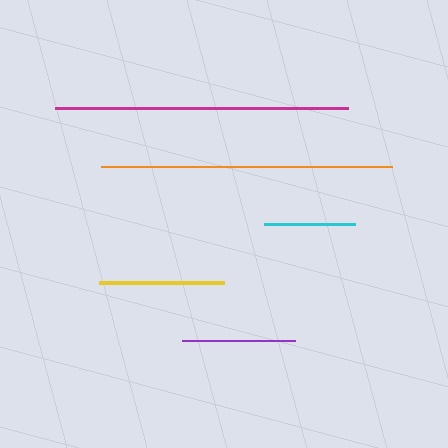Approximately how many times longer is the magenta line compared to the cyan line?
The magenta line is approximately 3.2 times the length of the cyan line.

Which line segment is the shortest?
The cyan line is the shortest at approximately 90 pixels.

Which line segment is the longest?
The magenta line is the longest at approximately 293 pixels.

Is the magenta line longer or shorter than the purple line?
The magenta line is longer than the purple line.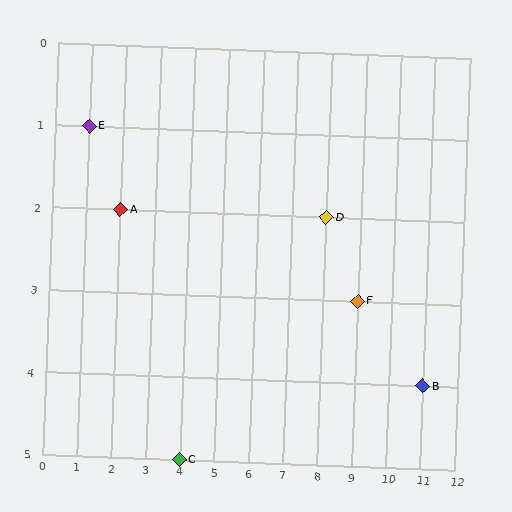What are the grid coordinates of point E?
Point E is at grid coordinates (1, 1).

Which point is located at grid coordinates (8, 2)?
Point D is at (8, 2).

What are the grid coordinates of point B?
Point B is at grid coordinates (11, 4).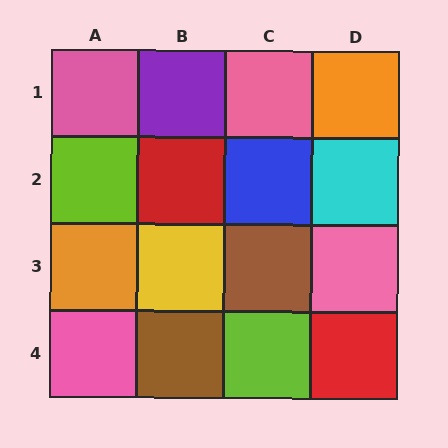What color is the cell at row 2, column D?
Cyan.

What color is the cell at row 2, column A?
Lime.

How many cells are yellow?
1 cell is yellow.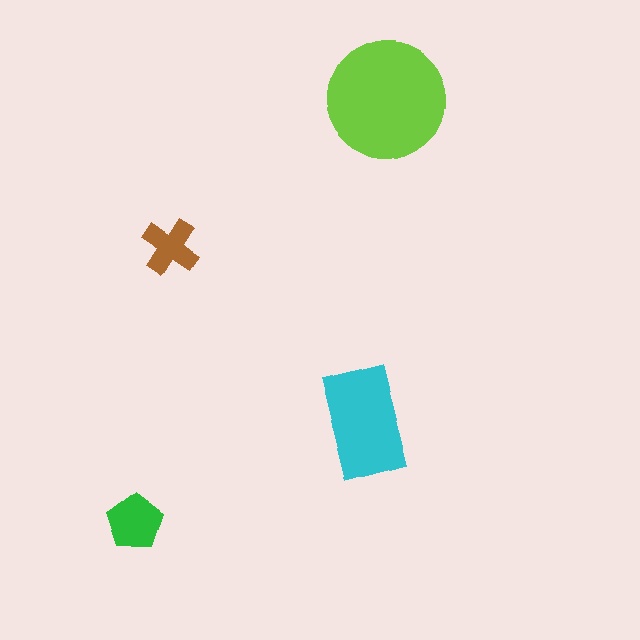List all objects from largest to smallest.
The lime circle, the cyan rectangle, the green pentagon, the brown cross.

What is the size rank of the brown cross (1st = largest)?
4th.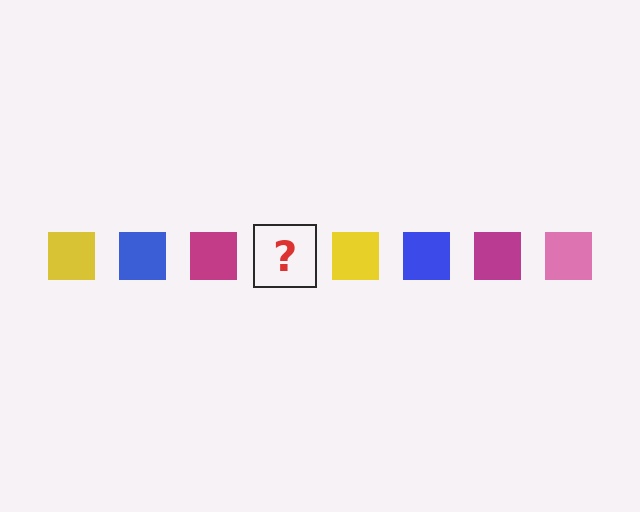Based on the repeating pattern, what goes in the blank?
The blank should be a pink square.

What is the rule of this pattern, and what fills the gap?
The rule is that the pattern cycles through yellow, blue, magenta, pink squares. The gap should be filled with a pink square.